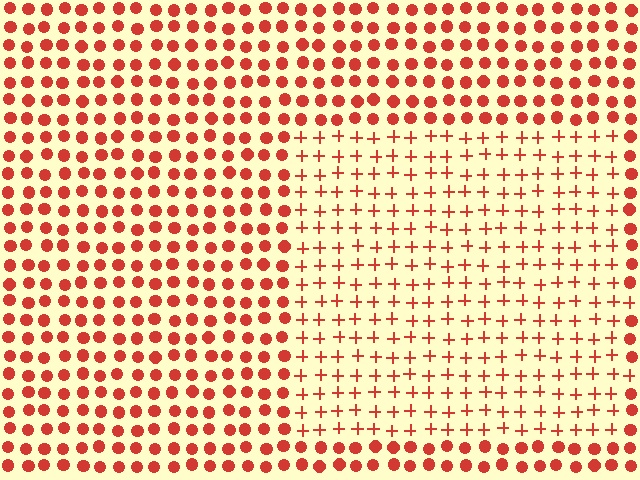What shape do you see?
I see a rectangle.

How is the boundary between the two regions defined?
The boundary is defined by a change in element shape: plus signs inside vs. circles outside. All elements share the same color and spacing.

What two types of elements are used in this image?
The image uses plus signs inside the rectangle region and circles outside it.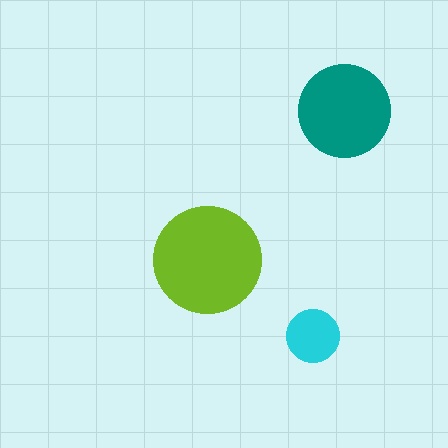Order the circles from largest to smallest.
the lime one, the teal one, the cyan one.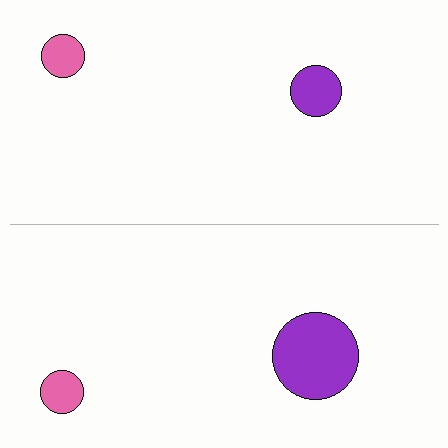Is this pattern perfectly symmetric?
No, the pattern is not perfectly symmetric. The purple circle on the bottom side has a different size than its mirror counterpart.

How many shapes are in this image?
There are 4 shapes in this image.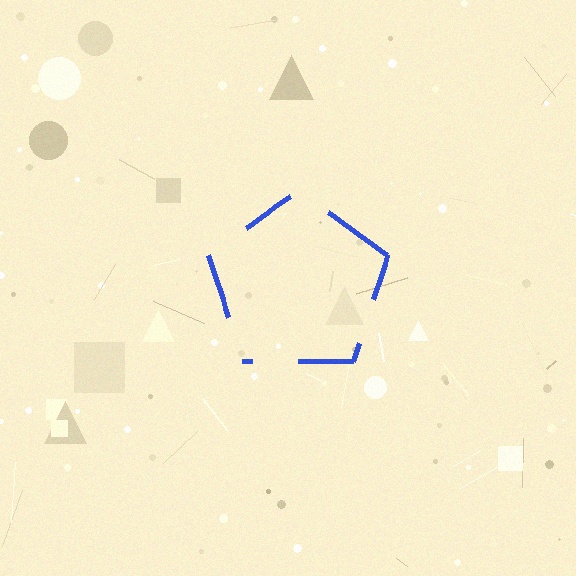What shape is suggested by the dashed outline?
The dashed outline suggests a pentagon.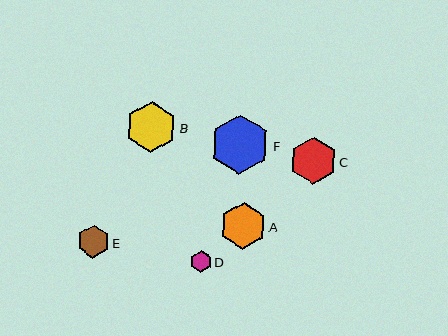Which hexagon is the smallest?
Hexagon D is the smallest with a size of approximately 21 pixels.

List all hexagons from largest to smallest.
From largest to smallest: F, B, C, A, E, D.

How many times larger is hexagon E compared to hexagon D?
Hexagon E is approximately 1.5 times the size of hexagon D.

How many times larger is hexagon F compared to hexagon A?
Hexagon F is approximately 1.3 times the size of hexagon A.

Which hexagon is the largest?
Hexagon F is the largest with a size of approximately 59 pixels.